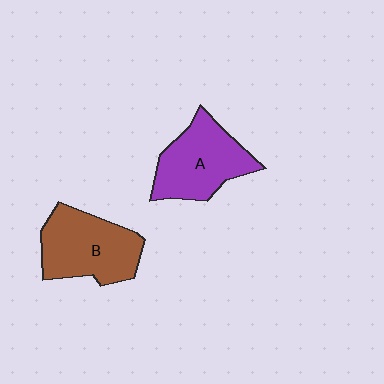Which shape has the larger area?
Shape B (brown).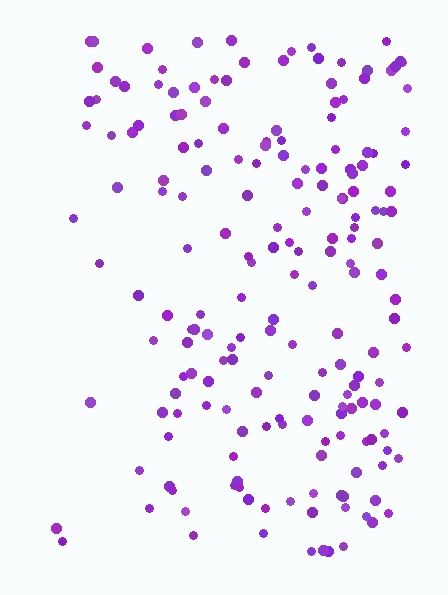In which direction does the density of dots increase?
From left to right, with the right side densest.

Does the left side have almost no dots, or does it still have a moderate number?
Still a moderate number, just noticeably fewer than the right.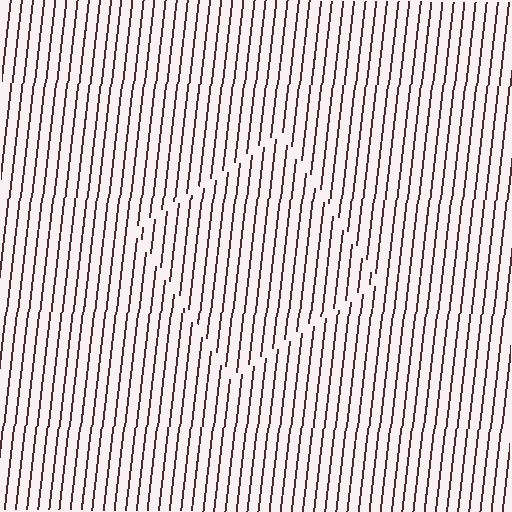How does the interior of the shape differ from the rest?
The interior of the shape contains the same grating, shifted by half a period — the contour is defined by the phase discontinuity where line-ends from the inner and outer gratings abut.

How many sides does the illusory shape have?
4 sides — the line-ends trace a square.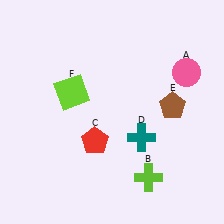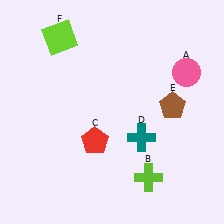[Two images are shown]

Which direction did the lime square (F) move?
The lime square (F) moved up.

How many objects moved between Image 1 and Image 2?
1 object moved between the two images.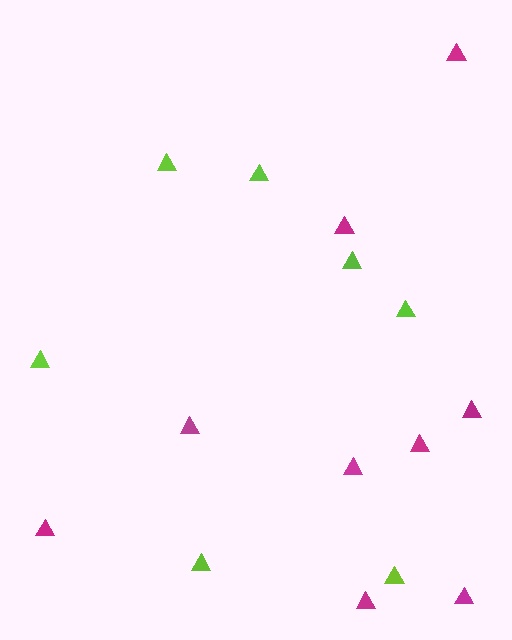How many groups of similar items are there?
There are 2 groups: one group of lime triangles (7) and one group of magenta triangles (9).